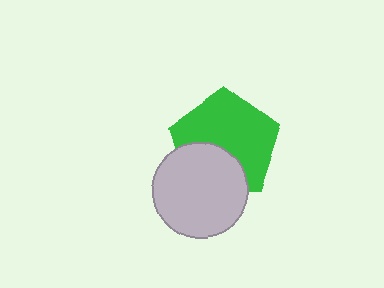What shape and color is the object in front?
The object in front is a light gray circle.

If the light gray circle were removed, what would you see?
You would see the complete green pentagon.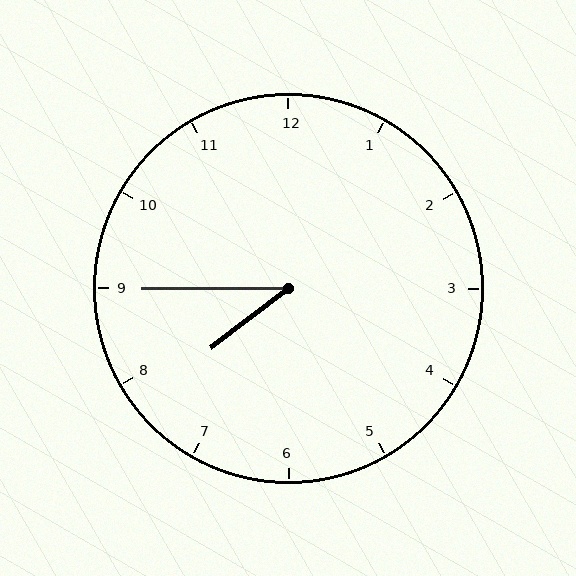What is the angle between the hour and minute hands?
Approximately 38 degrees.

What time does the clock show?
7:45.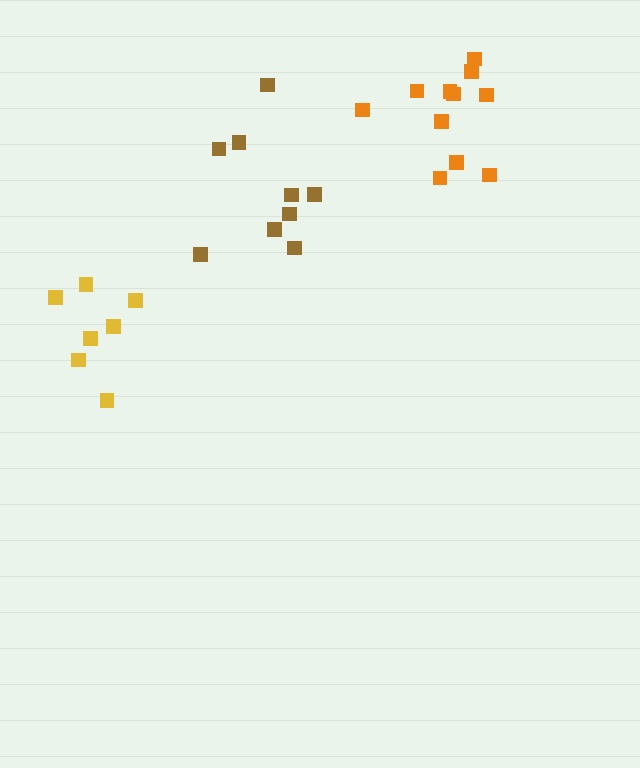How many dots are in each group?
Group 1: 11 dots, Group 2: 9 dots, Group 3: 7 dots (27 total).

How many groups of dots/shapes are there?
There are 3 groups.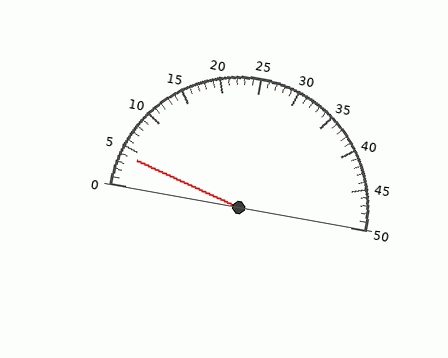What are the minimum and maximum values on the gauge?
The gauge ranges from 0 to 50.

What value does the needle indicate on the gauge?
The needle indicates approximately 4.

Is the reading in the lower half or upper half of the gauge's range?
The reading is in the lower half of the range (0 to 50).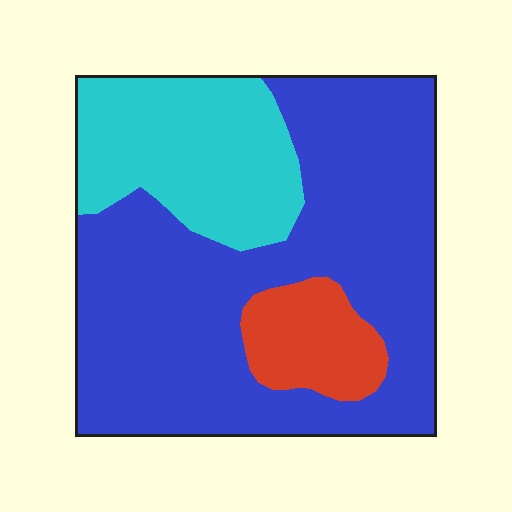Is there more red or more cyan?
Cyan.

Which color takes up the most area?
Blue, at roughly 65%.